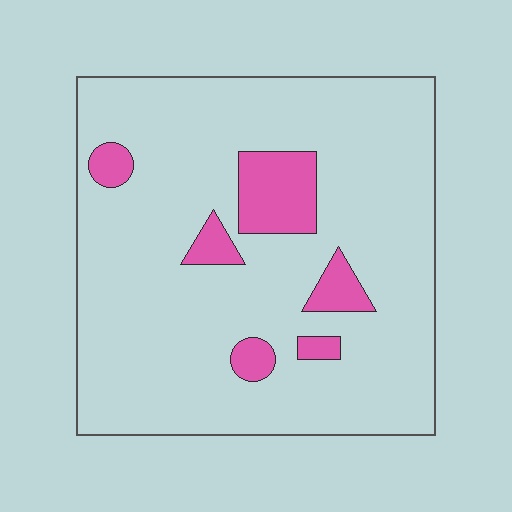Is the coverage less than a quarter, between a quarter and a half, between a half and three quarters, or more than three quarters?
Less than a quarter.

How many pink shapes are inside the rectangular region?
6.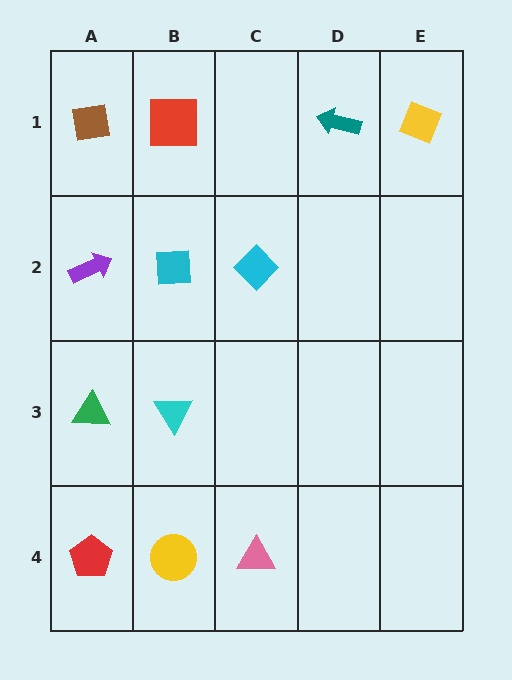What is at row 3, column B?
A cyan triangle.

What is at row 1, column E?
A yellow diamond.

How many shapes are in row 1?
4 shapes.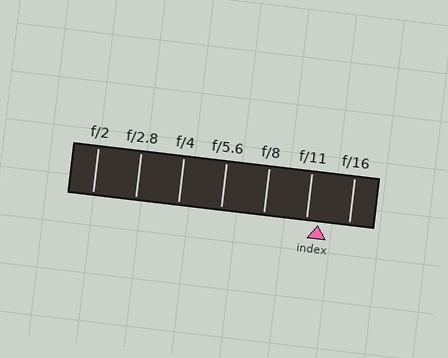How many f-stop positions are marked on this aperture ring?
There are 7 f-stop positions marked.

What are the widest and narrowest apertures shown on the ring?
The widest aperture shown is f/2 and the narrowest is f/16.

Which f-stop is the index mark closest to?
The index mark is closest to f/11.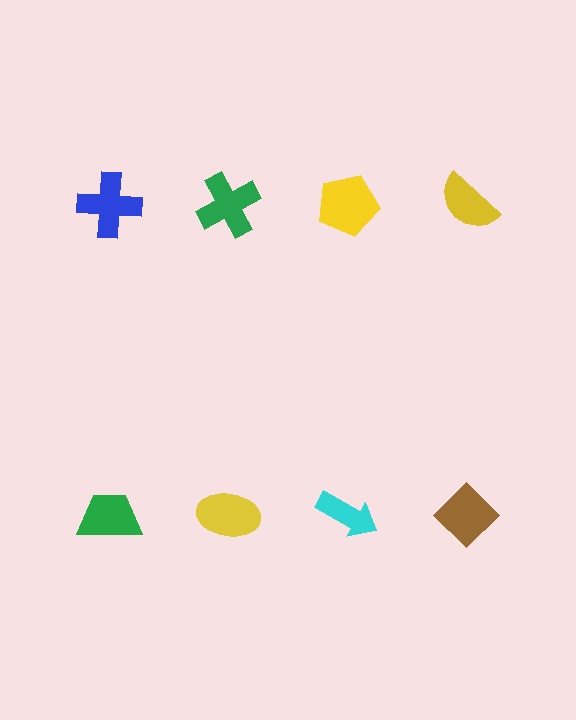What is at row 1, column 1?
A blue cross.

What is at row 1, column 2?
A green cross.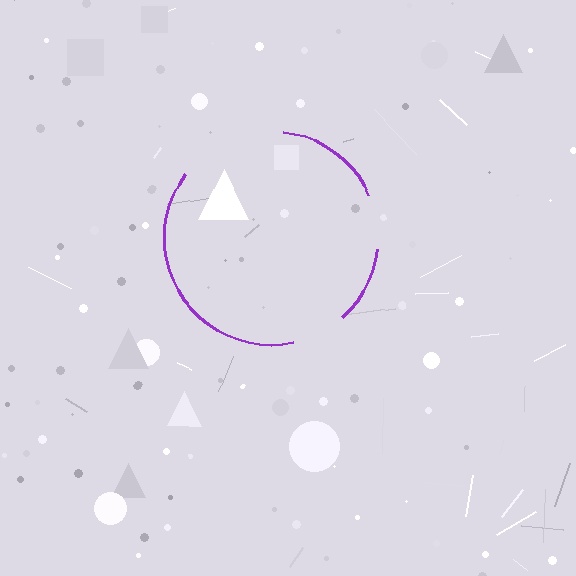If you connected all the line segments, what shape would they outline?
They would outline a circle.